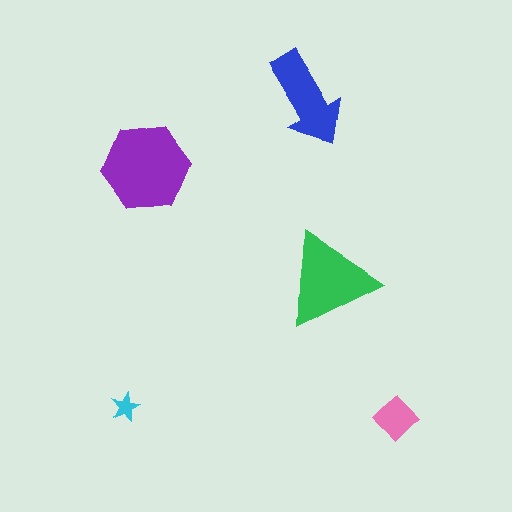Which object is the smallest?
The cyan star.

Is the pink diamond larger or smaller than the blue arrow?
Smaller.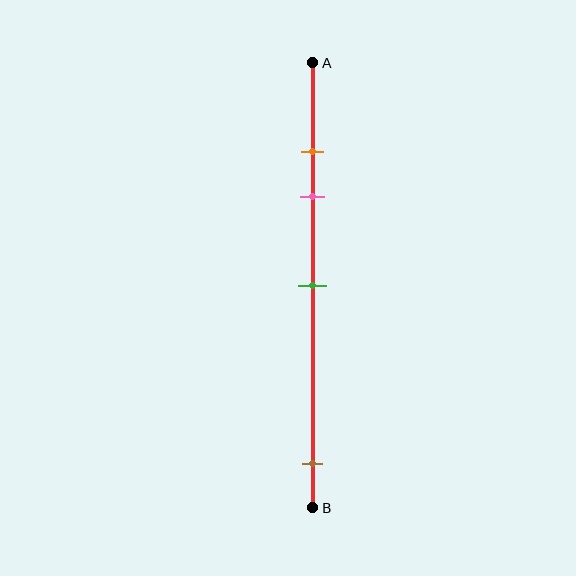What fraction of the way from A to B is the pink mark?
The pink mark is approximately 30% (0.3) of the way from A to B.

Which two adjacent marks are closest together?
The orange and pink marks are the closest adjacent pair.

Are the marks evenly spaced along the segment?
No, the marks are not evenly spaced.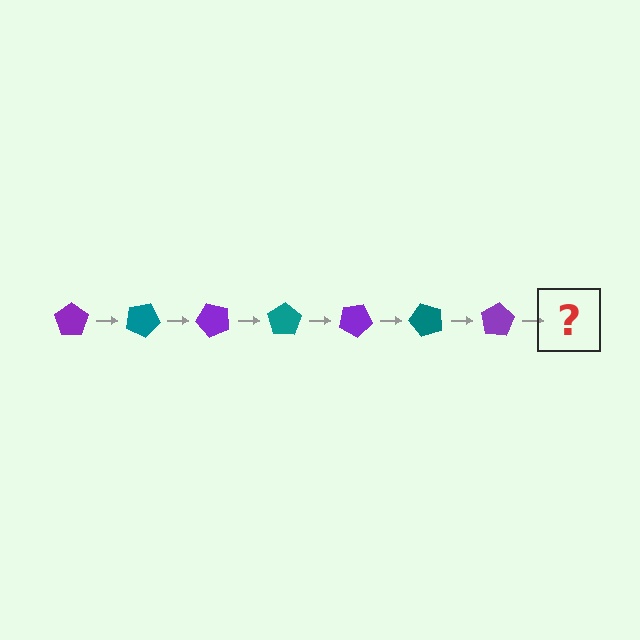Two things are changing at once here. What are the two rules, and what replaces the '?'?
The two rules are that it rotates 25 degrees each step and the color cycles through purple and teal. The '?' should be a teal pentagon, rotated 175 degrees from the start.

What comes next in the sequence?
The next element should be a teal pentagon, rotated 175 degrees from the start.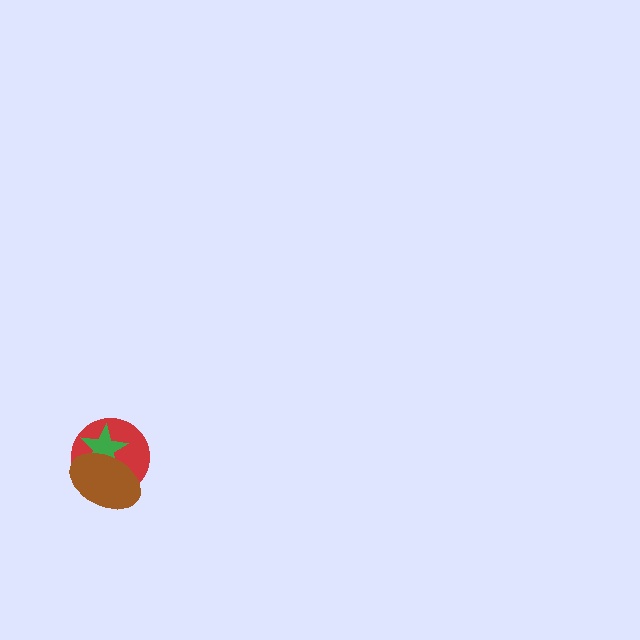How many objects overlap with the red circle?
2 objects overlap with the red circle.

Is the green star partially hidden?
Yes, it is partially covered by another shape.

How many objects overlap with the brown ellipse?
2 objects overlap with the brown ellipse.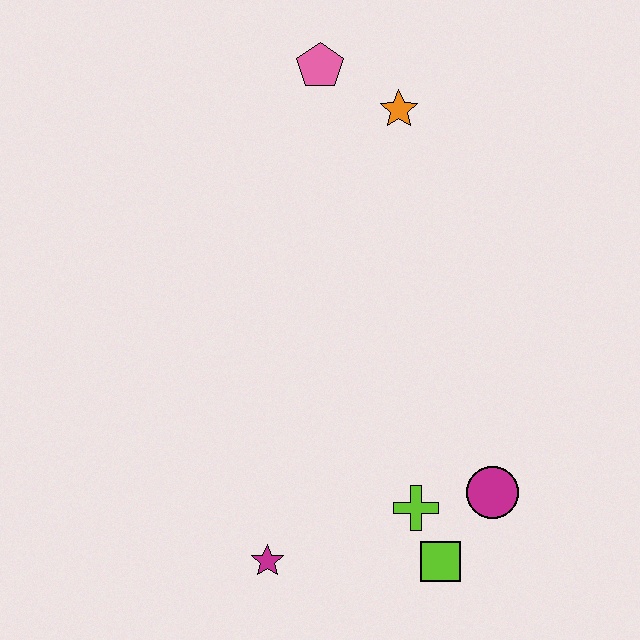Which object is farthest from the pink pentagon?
The lime square is farthest from the pink pentagon.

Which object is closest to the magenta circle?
The lime cross is closest to the magenta circle.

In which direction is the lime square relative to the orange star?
The lime square is below the orange star.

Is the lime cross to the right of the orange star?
Yes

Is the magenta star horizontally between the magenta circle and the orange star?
No